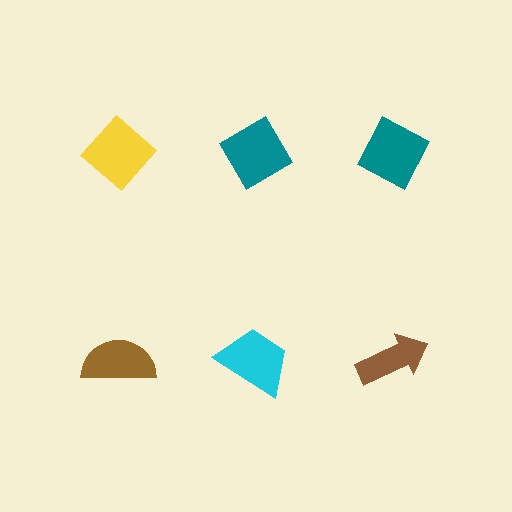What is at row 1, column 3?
A teal diamond.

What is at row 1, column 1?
A yellow diamond.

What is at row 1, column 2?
A teal diamond.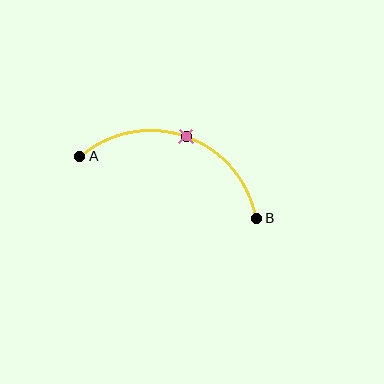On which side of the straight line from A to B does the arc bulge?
The arc bulges above the straight line connecting A and B.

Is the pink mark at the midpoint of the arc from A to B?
Yes. The pink mark lies on the arc at equal arc-length from both A and B — it is the arc midpoint.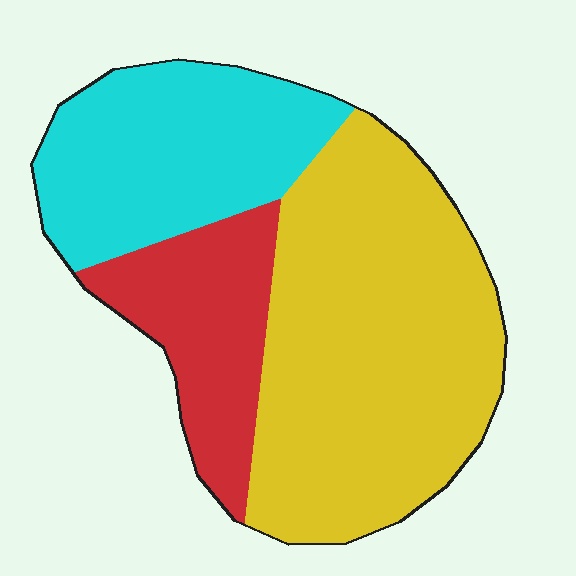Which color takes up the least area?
Red, at roughly 20%.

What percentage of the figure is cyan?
Cyan takes up between a quarter and a half of the figure.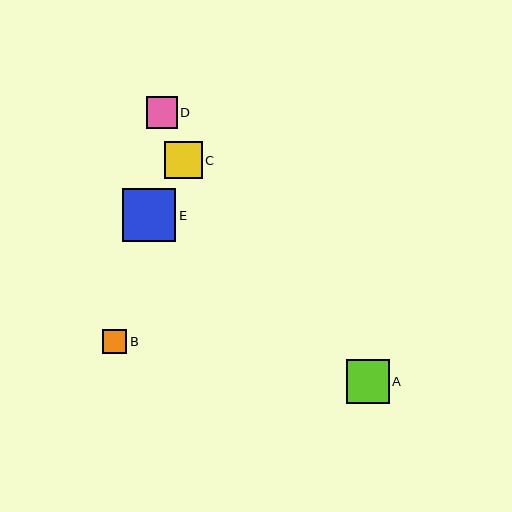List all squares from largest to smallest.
From largest to smallest: E, A, C, D, B.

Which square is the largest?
Square E is the largest with a size of approximately 53 pixels.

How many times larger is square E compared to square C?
Square E is approximately 1.4 times the size of square C.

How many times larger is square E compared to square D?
Square E is approximately 1.7 times the size of square D.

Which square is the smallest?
Square B is the smallest with a size of approximately 24 pixels.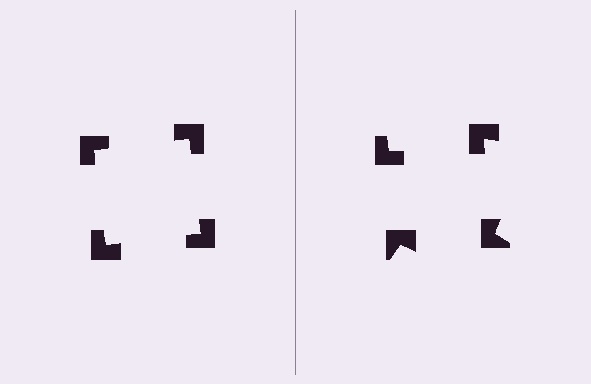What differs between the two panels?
The notched squares are positioned identically on both sides; only the wedge orientations differ. On the left they align to a square; on the right they are misaligned.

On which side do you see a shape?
An illusory square appears on the left side. On the right side the wedge cuts are rotated, so no coherent shape forms.